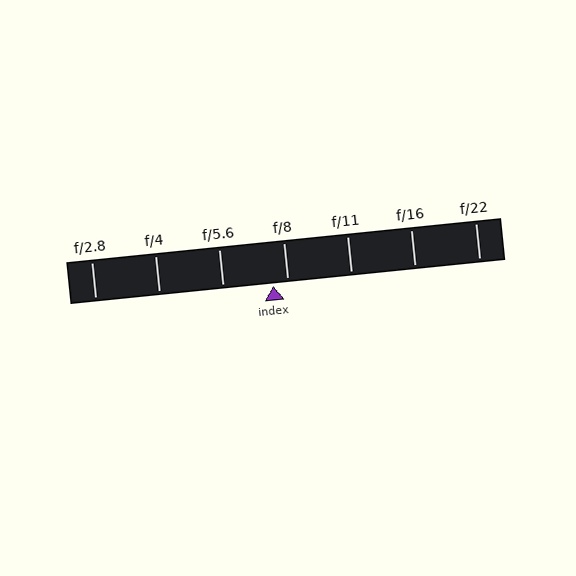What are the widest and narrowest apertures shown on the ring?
The widest aperture shown is f/2.8 and the narrowest is f/22.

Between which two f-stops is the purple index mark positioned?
The index mark is between f/5.6 and f/8.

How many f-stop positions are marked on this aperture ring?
There are 7 f-stop positions marked.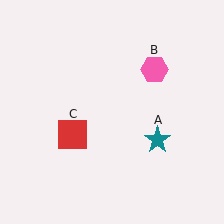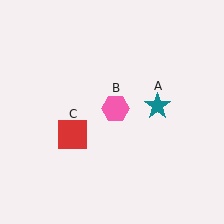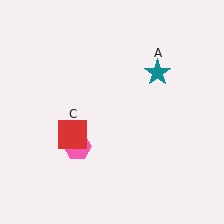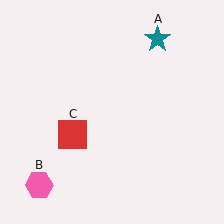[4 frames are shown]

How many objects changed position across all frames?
2 objects changed position: teal star (object A), pink hexagon (object B).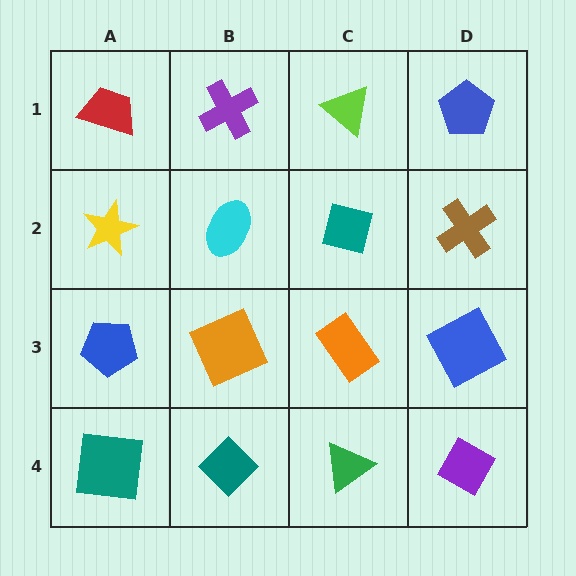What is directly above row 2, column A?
A red trapezoid.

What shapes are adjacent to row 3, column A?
A yellow star (row 2, column A), a teal square (row 4, column A), an orange square (row 3, column B).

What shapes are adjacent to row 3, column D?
A brown cross (row 2, column D), a purple diamond (row 4, column D), an orange rectangle (row 3, column C).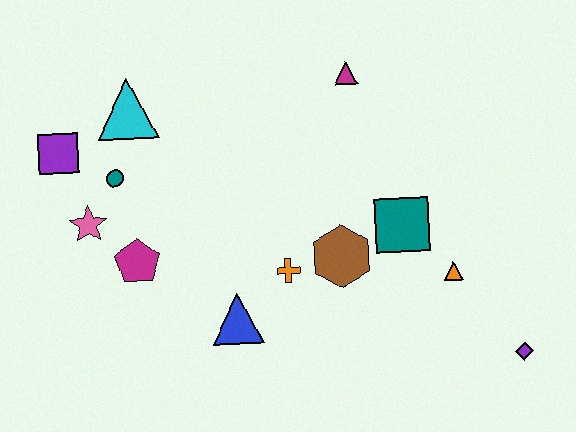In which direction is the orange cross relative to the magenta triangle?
The orange cross is below the magenta triangle.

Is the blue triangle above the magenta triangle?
No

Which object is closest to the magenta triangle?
The teal square is closest to the magenta triangle.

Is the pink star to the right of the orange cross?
No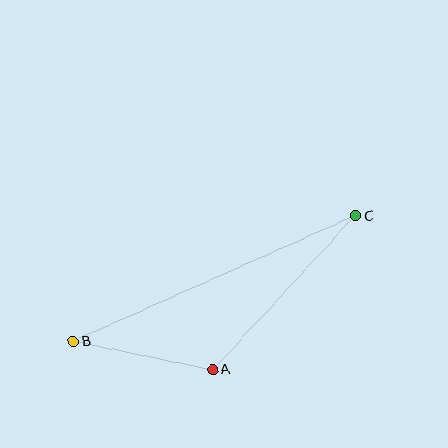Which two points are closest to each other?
Points A and B are closest to each other.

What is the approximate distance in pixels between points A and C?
The distance between A and C is approximately 210 pixels.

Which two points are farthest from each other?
Points B and C are farthest from each other.